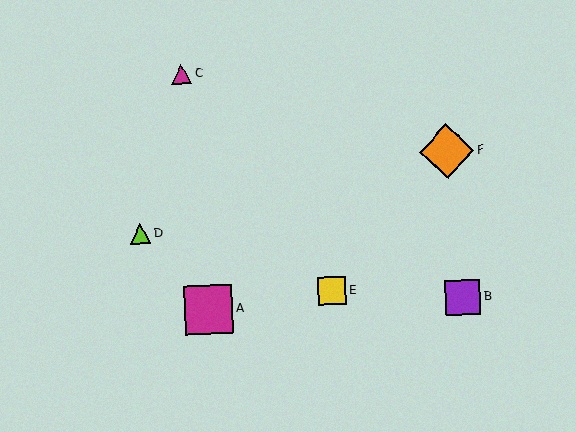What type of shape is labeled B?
Shape B is a purple square.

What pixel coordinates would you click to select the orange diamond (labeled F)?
Click at (447, 151) to select the orange diamond F.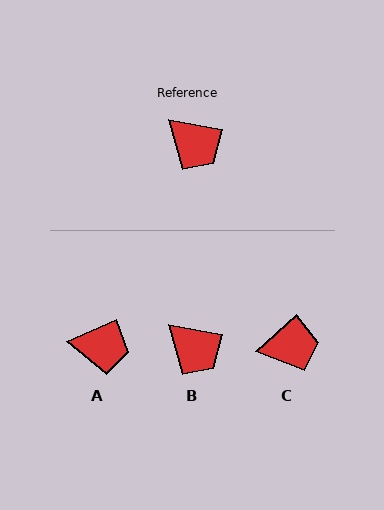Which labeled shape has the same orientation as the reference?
B.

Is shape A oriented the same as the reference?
No, it is off by about 34 degrees.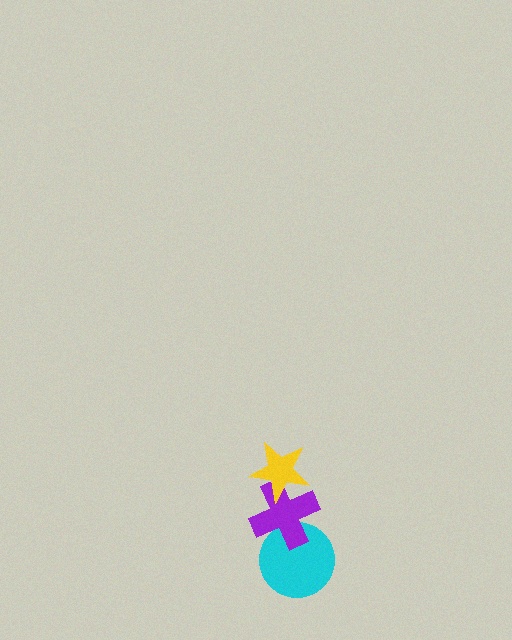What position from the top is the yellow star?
The yellow star is 1st from the top.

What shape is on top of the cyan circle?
The purple cross is on top of the cyan circle.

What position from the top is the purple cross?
The purple cross is 2nd from the top.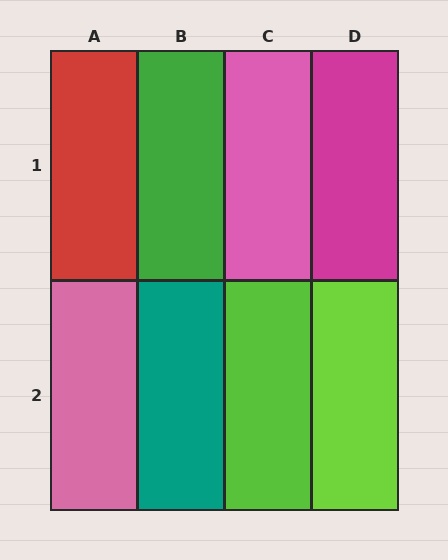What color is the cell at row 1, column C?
Pink.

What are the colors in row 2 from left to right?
Pink, teal, lime, lime.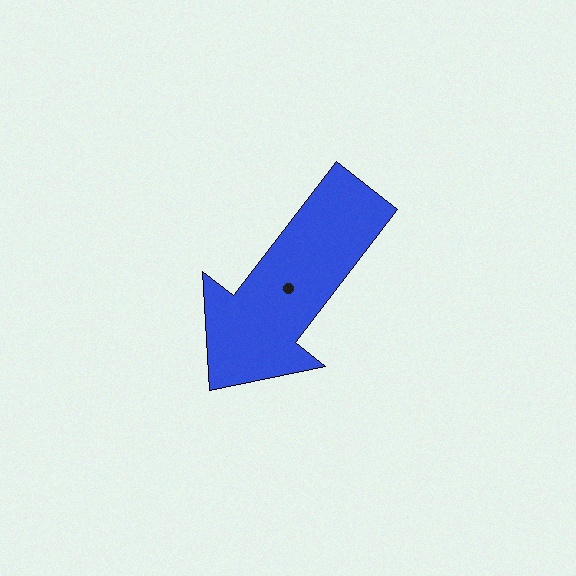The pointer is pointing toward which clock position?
Roughly 7 o'clock.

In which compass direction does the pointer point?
Southwest.